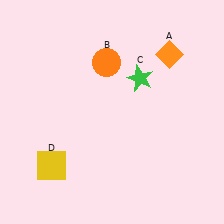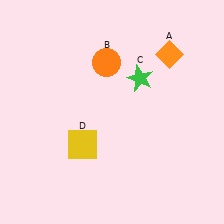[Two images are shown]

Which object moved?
The yellow square (D) moved right.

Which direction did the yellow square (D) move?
The yellow square (D) moved right.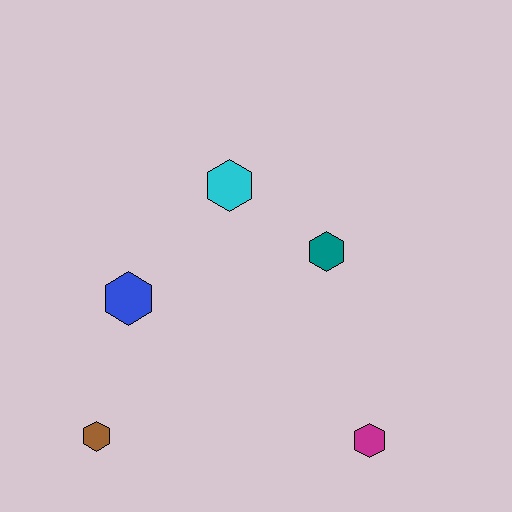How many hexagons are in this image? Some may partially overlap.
There are 5 hexagons.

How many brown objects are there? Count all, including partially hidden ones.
There is 1 brown object.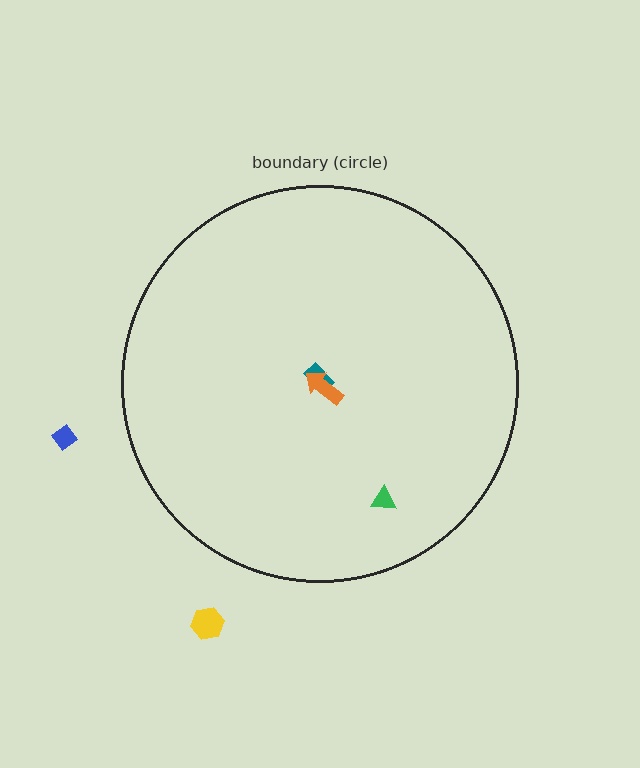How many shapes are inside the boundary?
3 inside, 2 outside.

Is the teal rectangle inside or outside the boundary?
Inside.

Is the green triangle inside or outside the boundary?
Inside.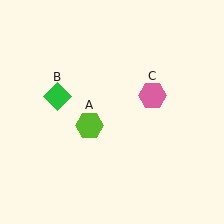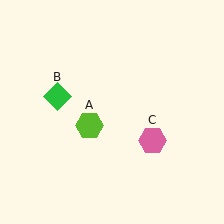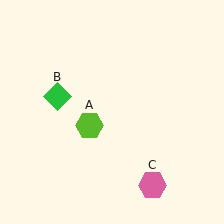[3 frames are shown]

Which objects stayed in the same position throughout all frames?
Lime hexagon (object A) and green diamond (object B) remained stationary.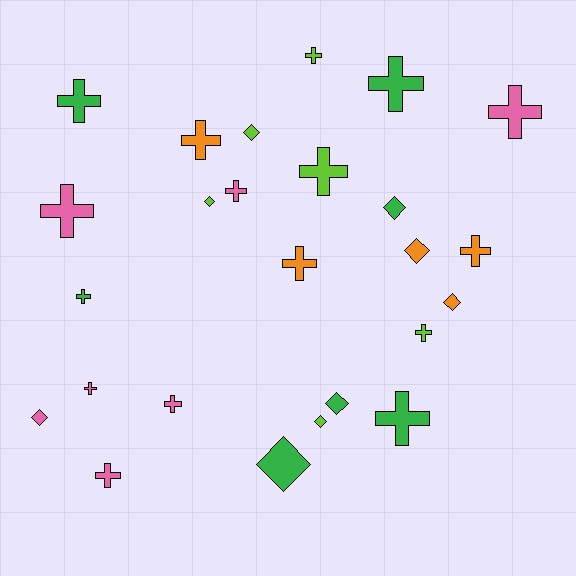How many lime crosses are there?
There are 3 lime crosses.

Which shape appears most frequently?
Cross, with 16 objects.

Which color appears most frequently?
Pink, with 7 objects.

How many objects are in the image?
There are 25 objects.